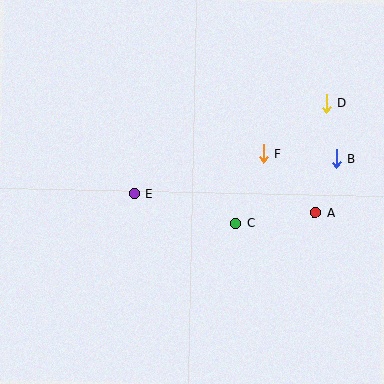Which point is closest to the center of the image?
Point C at (236, 223) is closest to the center.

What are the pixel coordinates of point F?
Point F is at (263, 153).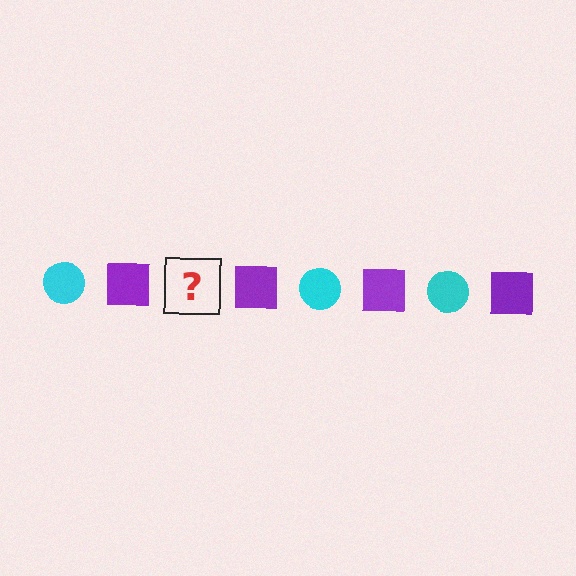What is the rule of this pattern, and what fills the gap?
The rule is that the pattern alternates between cyan circle and purple square. The gap should be filled with a cyan circle.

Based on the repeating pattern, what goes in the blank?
The blank should be a cyan circle.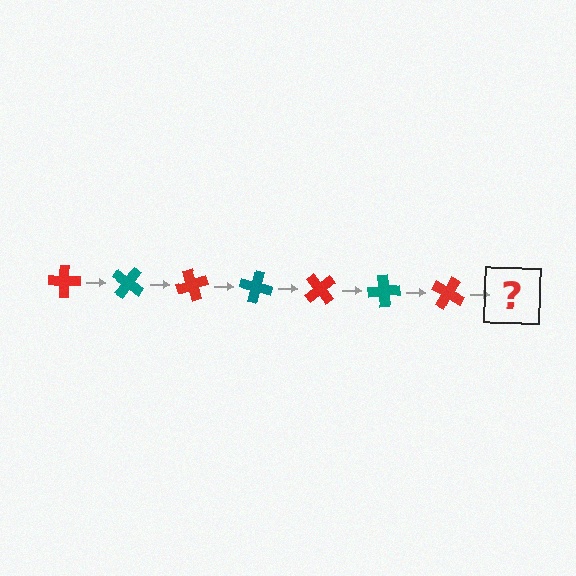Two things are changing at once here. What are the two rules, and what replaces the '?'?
The two rules are that it rotates 35 degrees each step and the color cycles through red and teal. The '?' should be a teal cross, rotated 245 degrees from the start.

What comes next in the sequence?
The next element should be a teal cross, rotated 245 degrees from the start.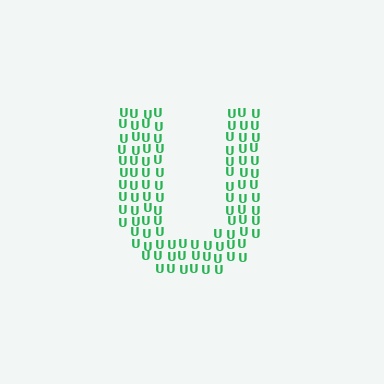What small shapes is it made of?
It is made of small letter U's.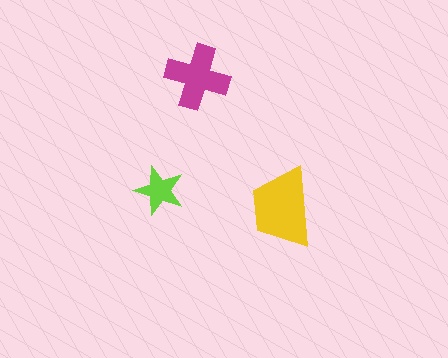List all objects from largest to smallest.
The yellow trapezoid, the magenta cross, the lime star.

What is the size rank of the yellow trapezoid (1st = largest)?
1st.